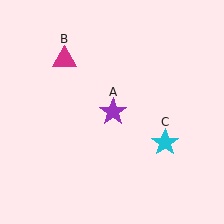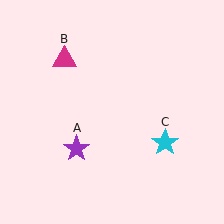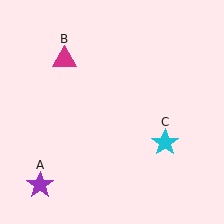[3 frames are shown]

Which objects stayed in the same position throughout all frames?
Magenta triangle (object B) and cyan star (object C) remained stationary.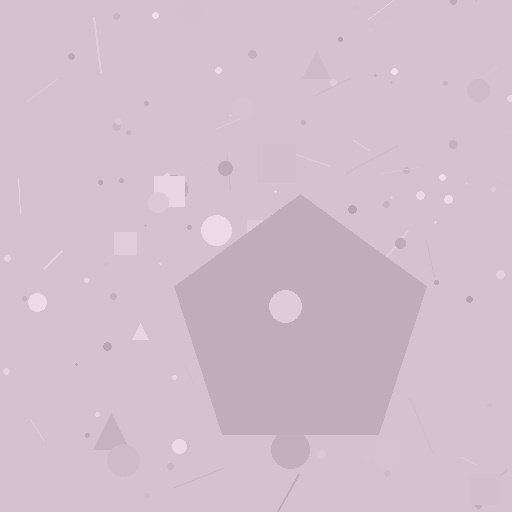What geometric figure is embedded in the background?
A pentagon is embedded in the background.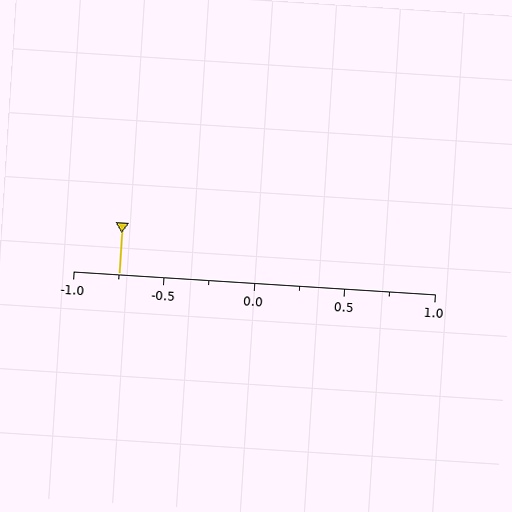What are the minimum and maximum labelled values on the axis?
The axis runs from -1.0 to 1.0.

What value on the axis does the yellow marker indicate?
The marker indicates approximately -0.75.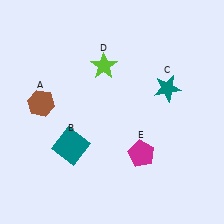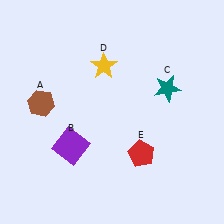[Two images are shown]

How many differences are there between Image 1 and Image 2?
There are 3 differences between the two images.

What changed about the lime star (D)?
In Image 1, D is lime. In Image 2, it changed to yellow.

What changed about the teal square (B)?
In Image 1, B is teal. In Image 2, it changed to purple.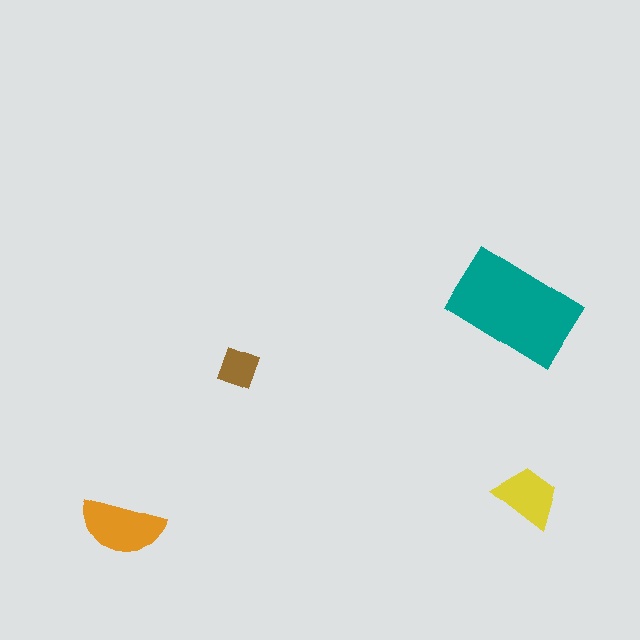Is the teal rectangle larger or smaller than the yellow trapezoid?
Larger.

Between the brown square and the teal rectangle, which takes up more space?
The teal rectangle.